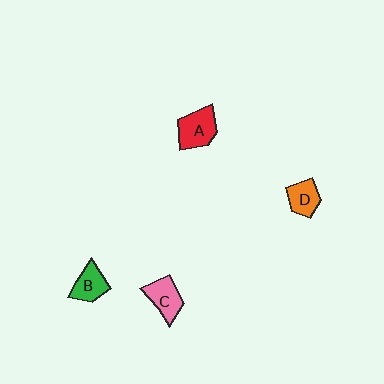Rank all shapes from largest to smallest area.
From largest to smallest: A (red), C (pink), B (green), D (orange).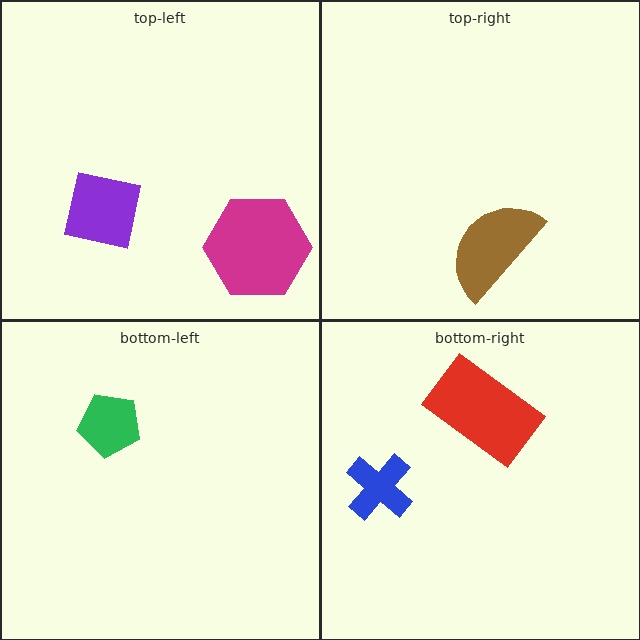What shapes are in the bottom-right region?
The blue cross, the red rectangle.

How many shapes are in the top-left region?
2.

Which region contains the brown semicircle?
The top-right region.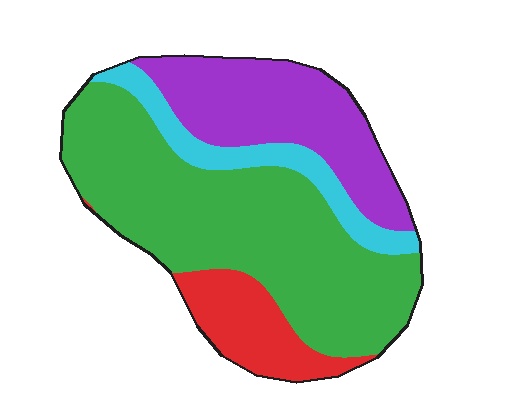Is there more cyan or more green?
Green.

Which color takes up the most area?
Green, at roughly 50%.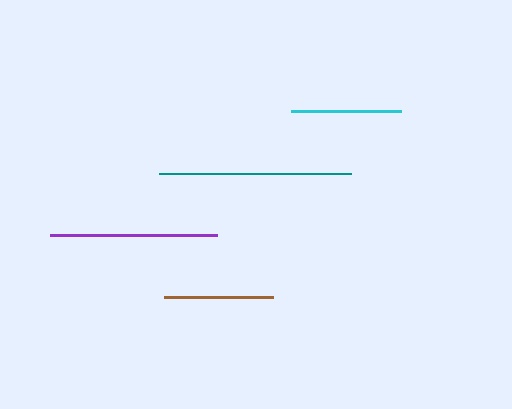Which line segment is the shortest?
The brown line is the shortest at approximately 109 pixels.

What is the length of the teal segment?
The teal segment is approximately 192 pixels long.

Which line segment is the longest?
The teal line is the longest at approximately 192 pixels.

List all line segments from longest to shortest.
From longest to shortest: teal, purple, cyan, brown.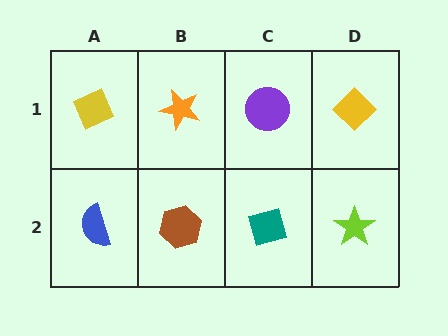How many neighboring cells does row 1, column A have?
2.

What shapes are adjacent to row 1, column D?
A lime star (row 2, column D), a purple circle (row 1, column C).